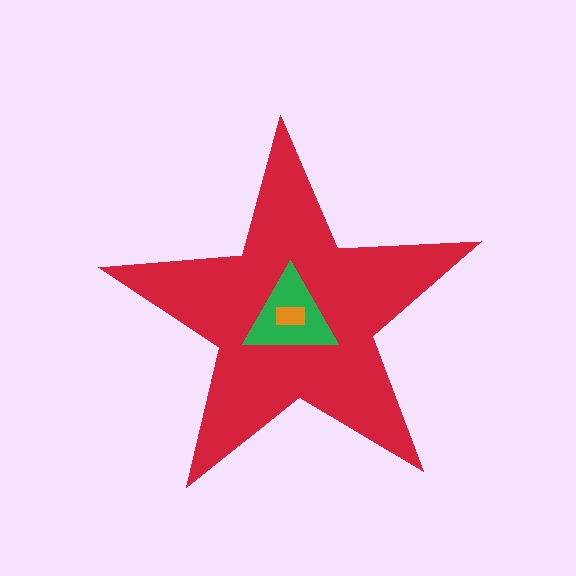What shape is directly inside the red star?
The green triangle.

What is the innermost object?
The orange rectangle.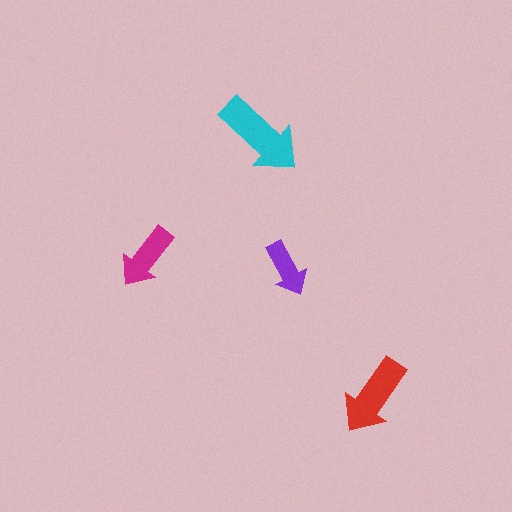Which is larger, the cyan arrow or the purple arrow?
The cyan one.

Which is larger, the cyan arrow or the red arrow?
The cyan one.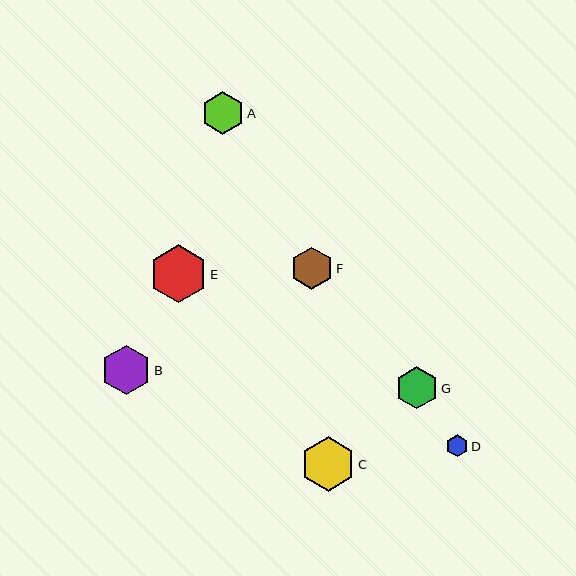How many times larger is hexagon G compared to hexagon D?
Hexagon G is approximately 1.9 times the size of hexagon D.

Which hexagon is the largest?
Hexagon E is the largest with a size of approximately 58 pixels.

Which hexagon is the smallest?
Hexagon D is the smallest with a size of approximately 23 pixels.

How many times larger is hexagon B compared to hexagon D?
Hexagon B is approximately 2.2 times the size of hexagon D.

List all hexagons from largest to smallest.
From largest to smallest: E, C, B, A, F, G, D.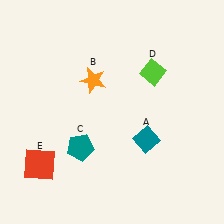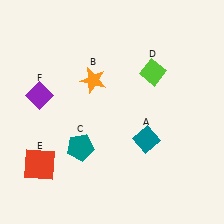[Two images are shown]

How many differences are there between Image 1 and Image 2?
There is 1 difference between the two images.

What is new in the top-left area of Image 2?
A purple diamond (F) was added in the top-left area of Image 2.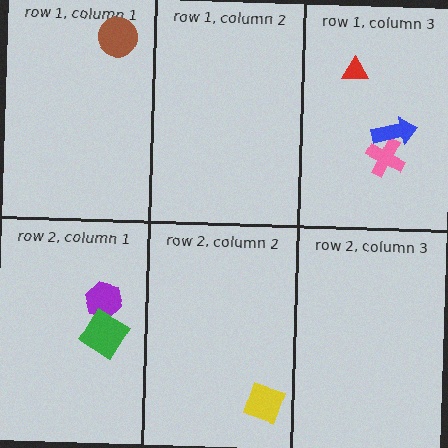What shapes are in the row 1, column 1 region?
The brown circle.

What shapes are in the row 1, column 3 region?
The pink cross, the red triangle, the blue arrow.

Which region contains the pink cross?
The row 1, column 3 region.